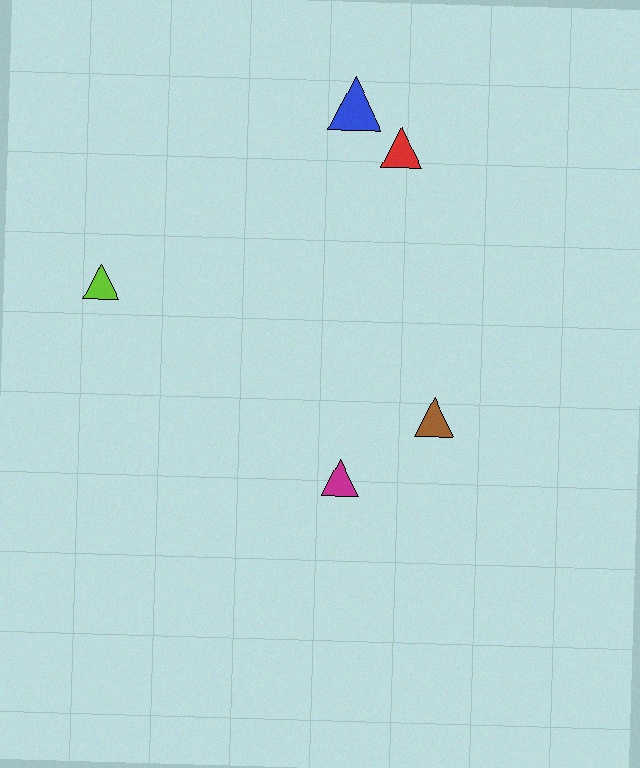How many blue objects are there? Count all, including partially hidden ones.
There is 1 blue object.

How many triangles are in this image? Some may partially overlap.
There are 5 triangles.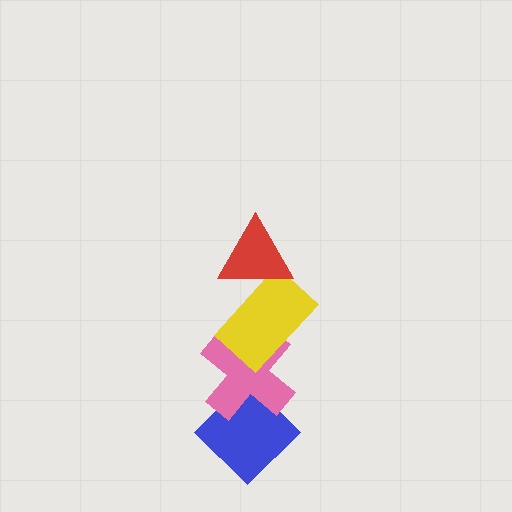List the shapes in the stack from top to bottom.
From top to bottom: the red triangle, the yellow rectangle, the pink cross, the blue diamond.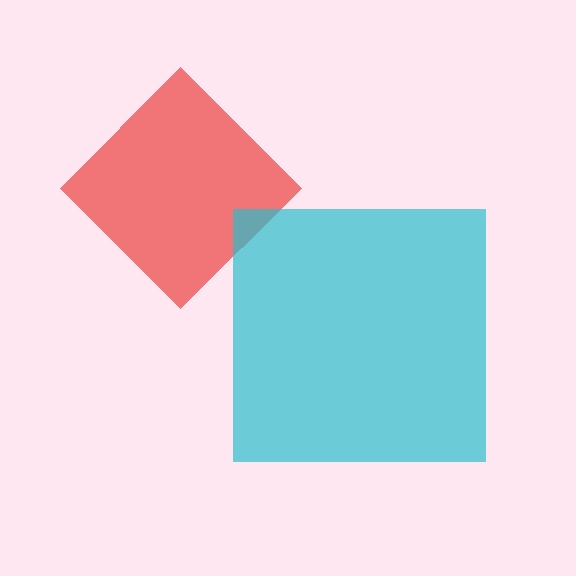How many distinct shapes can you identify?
There are 2 distinct shapes: a red diamond, a cyan square.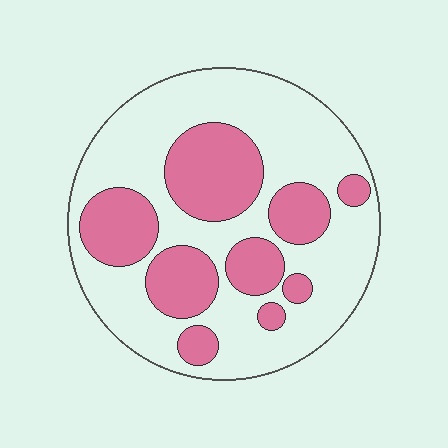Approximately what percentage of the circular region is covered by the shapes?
Approximately 35%.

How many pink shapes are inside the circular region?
9.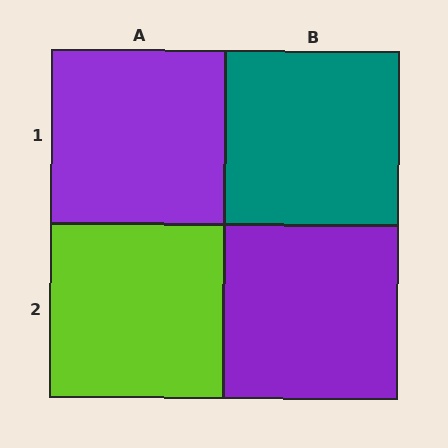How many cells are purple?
2 cells are purple.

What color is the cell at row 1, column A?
Purple.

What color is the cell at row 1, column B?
Teal.